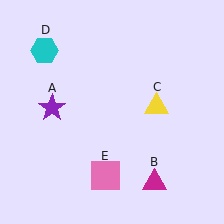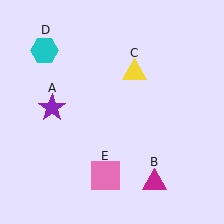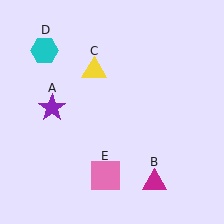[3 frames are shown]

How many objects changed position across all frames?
1 object changed position: yellow triangle (object C).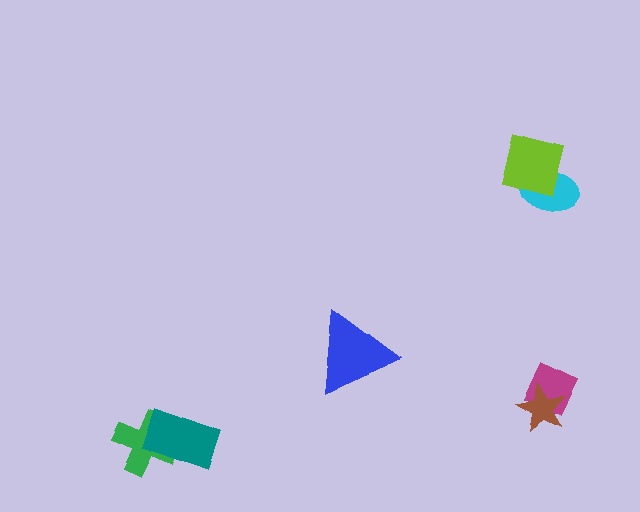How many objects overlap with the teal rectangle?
1 object overlaps with the teal rectangle.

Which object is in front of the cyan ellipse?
The lime square is in front of the cyan ellipse.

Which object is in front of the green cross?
The teal rectangle is in front of the green cross.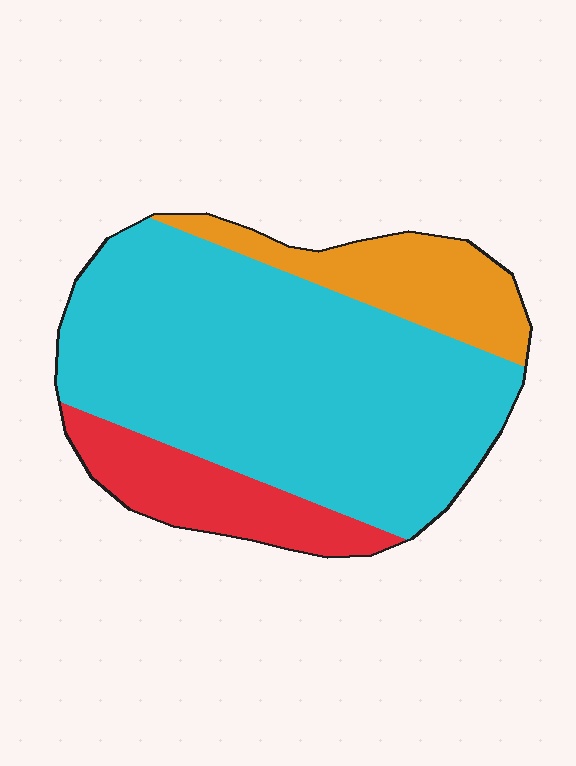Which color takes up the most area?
Cyan, at roughly 70%.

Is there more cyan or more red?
Cyan.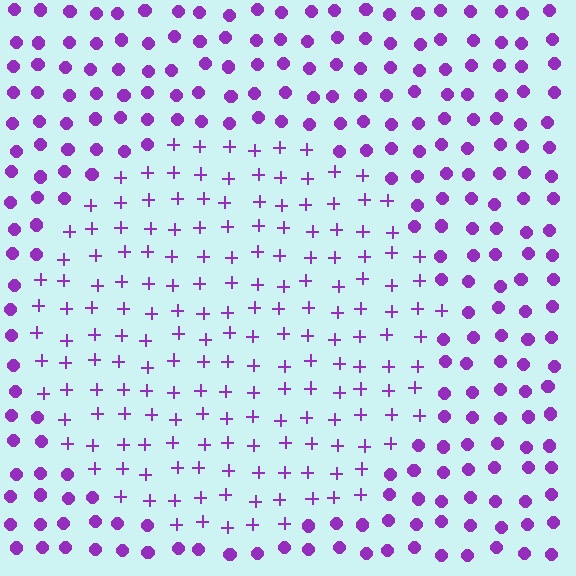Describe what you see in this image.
The image is filled with small purple elements arranged in a uniform grid. A circle-shaped region contains plus signs, while the surrounding area contains circles. The boundary is defined purely by the change in element shape.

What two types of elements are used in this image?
The image uses plus signs inside the circle region and circles outside it.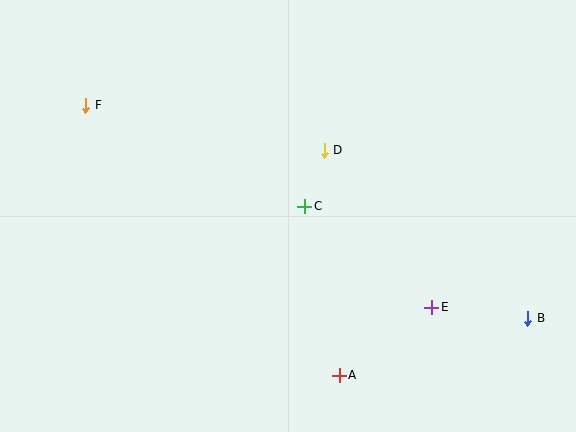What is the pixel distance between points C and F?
The distance between C and F is 241 pixels.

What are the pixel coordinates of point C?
Point C is at (305, 206).